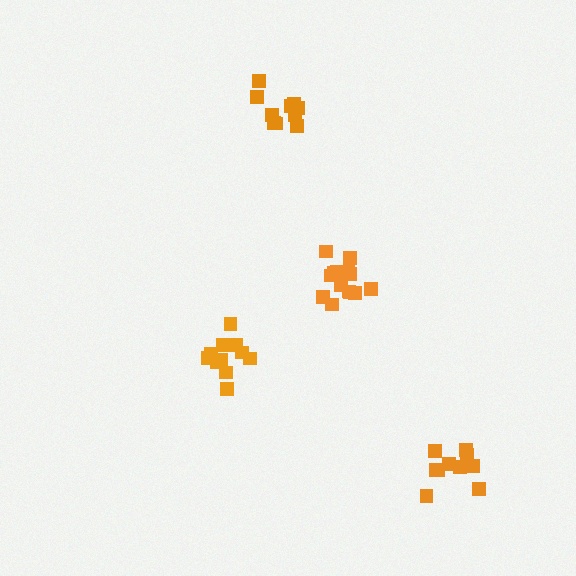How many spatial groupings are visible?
There are 4 spatial groupings.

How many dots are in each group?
Group 1: 10 dots, Group 2: 11 dots, Group 3: 14 dots, Group 4: 10 dots (45 total).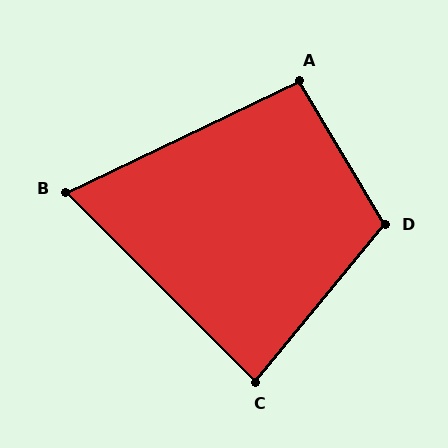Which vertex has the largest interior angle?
D, at approximately 109 degrees.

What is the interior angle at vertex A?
Approximately 95 degrees (obtuse).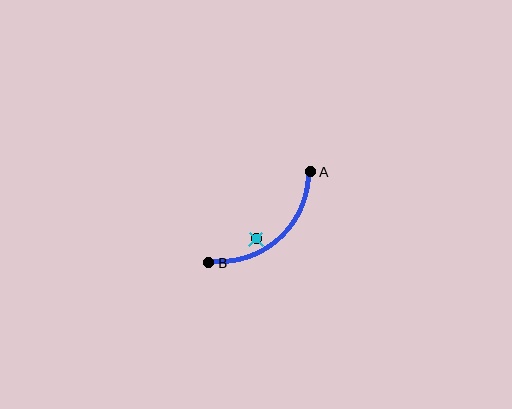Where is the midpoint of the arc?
The arc midpoint is the point on the curve farthest from the straight line joining A and B. It sits below and to the right of that line.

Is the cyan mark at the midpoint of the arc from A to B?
No — the cyan mark does not lie on the arc at all. It sits slightly inside the curve.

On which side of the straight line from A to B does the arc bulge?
The arc bulges below and to the right of the straight line connecting A and B.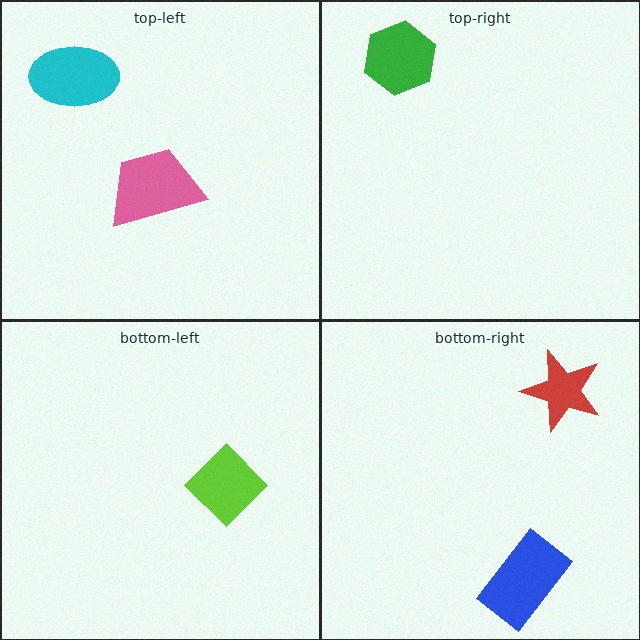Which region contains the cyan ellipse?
The top-left region.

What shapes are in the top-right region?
The green hexagon.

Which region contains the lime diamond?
The bottom-left region.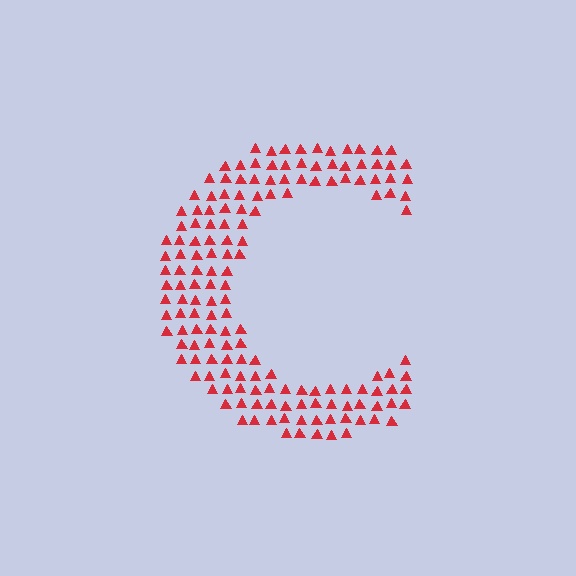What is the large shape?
The large shape is the letter C.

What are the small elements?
The small elements are triangles.